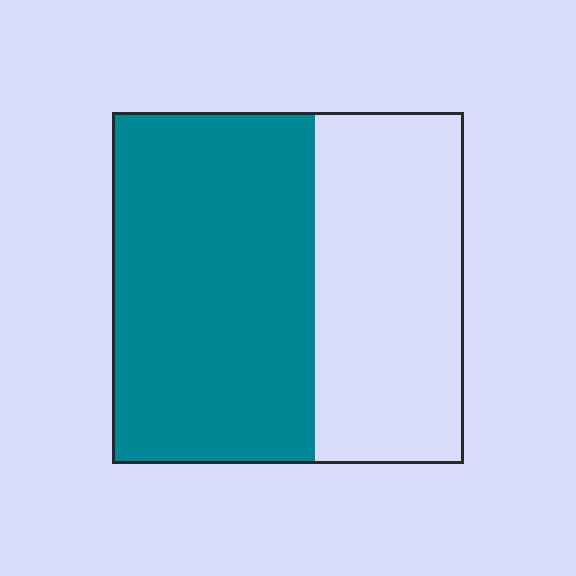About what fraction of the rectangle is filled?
About three fifths (3/5).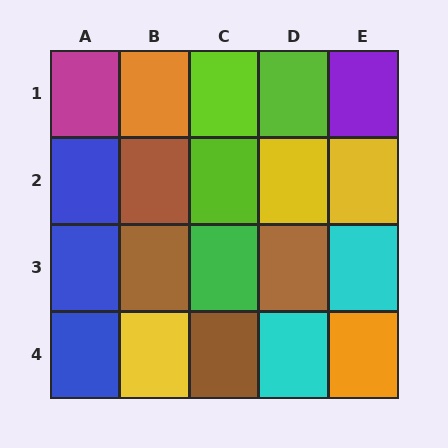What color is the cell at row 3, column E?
Cyan.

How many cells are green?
1 cell is green.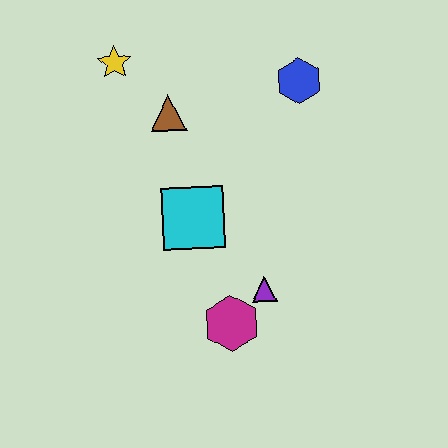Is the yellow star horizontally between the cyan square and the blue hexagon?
No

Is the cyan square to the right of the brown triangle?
Yes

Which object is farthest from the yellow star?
The magenta hexagon is farthest from the yellow star.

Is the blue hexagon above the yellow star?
No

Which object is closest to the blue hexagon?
The brown triangle is closest to the blue hexagon.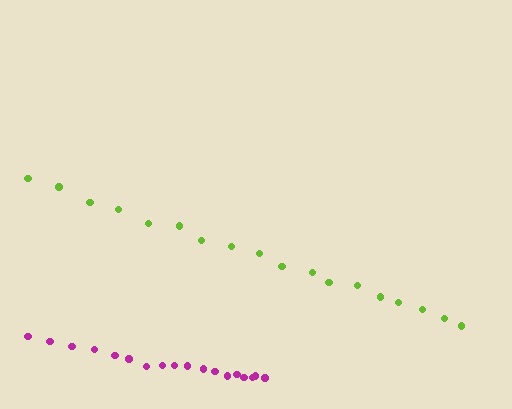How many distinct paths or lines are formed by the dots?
There are 2 distinct paths.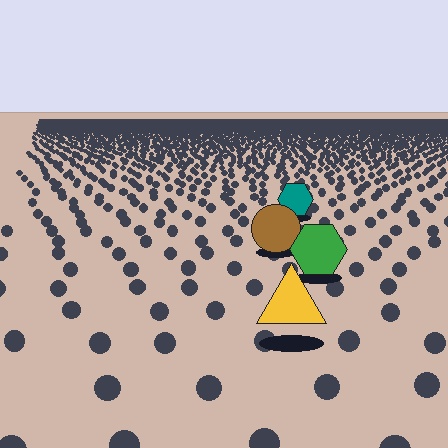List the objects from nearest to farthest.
From nearest to farthest: the yellow triangle, the green hexagon, the brown circle, the teal hexagon.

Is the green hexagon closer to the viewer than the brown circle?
Yes. The green hexagon is closer — you can tell from the texture gradient: the ground texture is coarser near it.